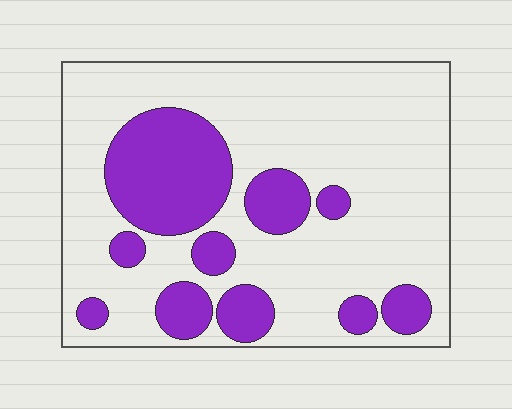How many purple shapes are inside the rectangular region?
10.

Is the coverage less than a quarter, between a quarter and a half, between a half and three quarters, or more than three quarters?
Between a quarter and a half.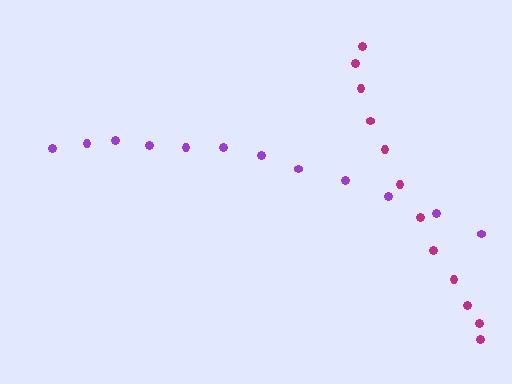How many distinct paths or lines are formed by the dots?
There are 2 distinct paths.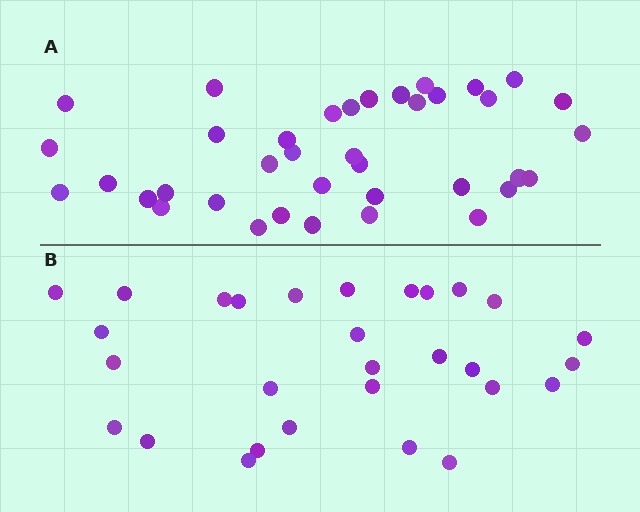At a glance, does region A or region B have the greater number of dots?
Region A (the top region) has more dots.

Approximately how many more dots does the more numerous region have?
Region A has roughly 8 or so more dots than region B.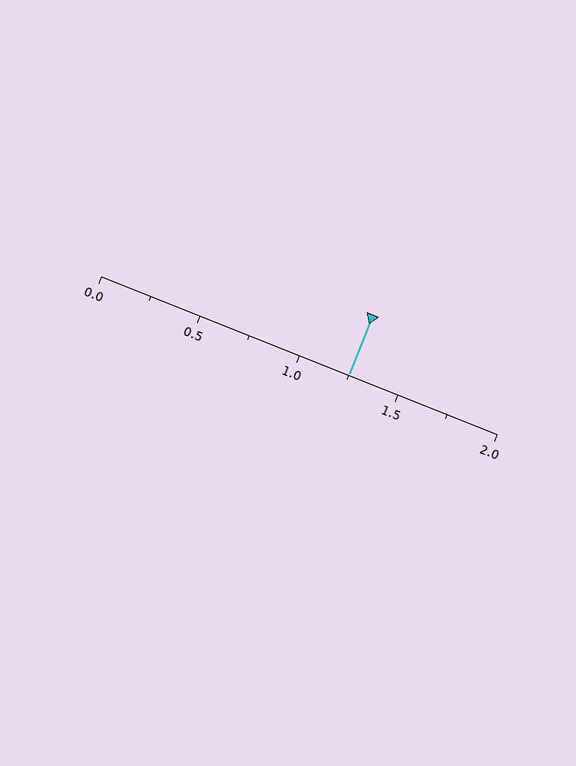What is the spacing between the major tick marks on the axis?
The major ticks are spaced 0.5 apart.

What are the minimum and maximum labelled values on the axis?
The axis runs from 0.0 to 2.0.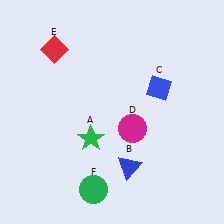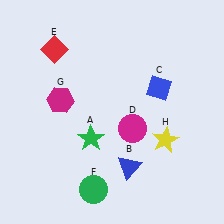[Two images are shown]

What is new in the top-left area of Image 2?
A magenta hexagon (G) was added in the top-left area of Image 2.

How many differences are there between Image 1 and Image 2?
There are 2 differences between the two images.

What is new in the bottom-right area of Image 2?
A yellow star (H) was added in the bottom-right area of Image 2.